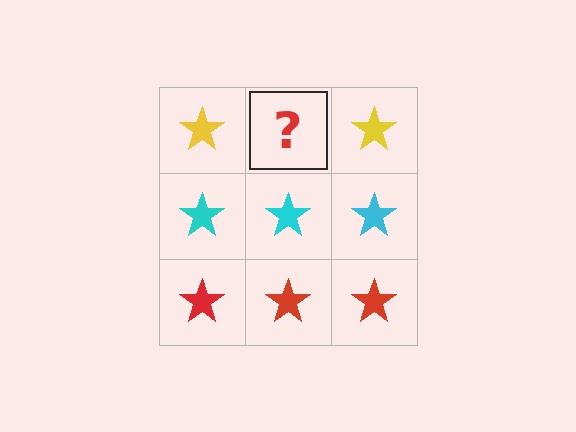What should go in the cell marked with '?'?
The missing cell should contain a yellow star.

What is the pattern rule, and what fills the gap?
The rule is that each row has a consistent color. The gap should be filled with a yellow star.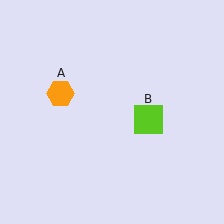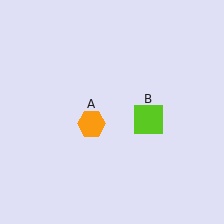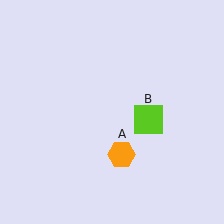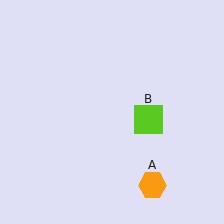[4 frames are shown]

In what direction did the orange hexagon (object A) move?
The orange hexagon (object A) moved down and to the right.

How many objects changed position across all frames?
1 object changed position: orange hexagon (object A).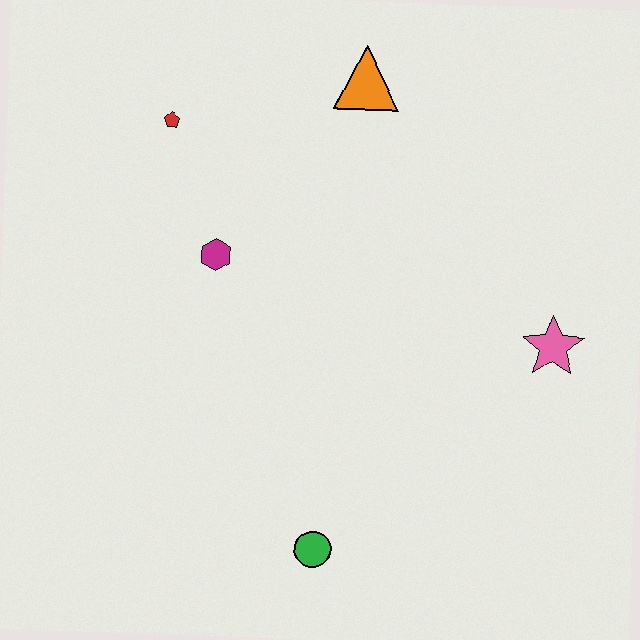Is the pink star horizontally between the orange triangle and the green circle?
No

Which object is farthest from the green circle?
The orange triangle is farthest from the green circle.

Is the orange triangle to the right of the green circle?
Yes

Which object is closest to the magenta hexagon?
The red pentagon is closest to the magenta hexagon.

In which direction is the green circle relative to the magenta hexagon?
The green circle is below the magenta hexagon.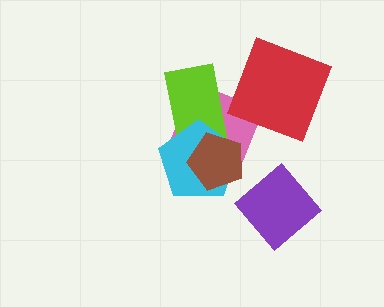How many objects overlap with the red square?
0 objects overlap with the red square.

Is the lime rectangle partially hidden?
Yes, it is partially covered by another shape.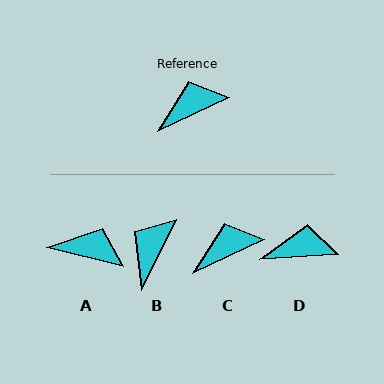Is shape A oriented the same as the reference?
No, it is off by about 40 degrees.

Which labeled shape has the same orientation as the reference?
C.